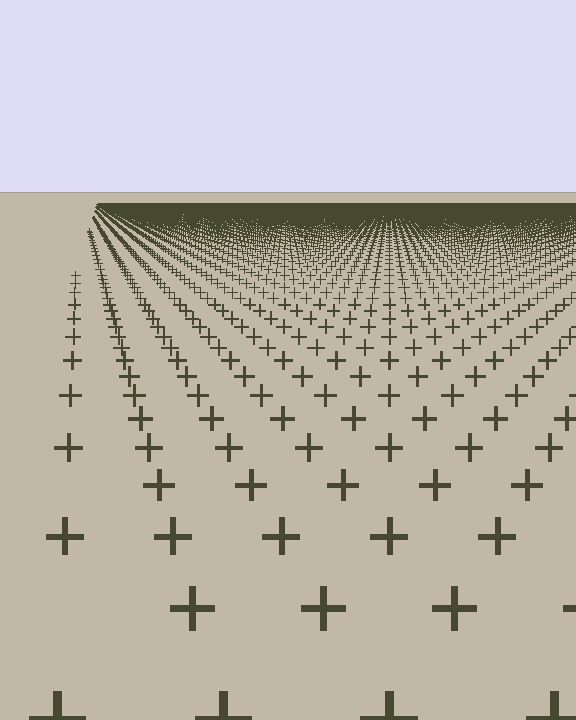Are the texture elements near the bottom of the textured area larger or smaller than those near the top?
Larger. Near the bottom, elements are closer to the viewer and appear at a bigger on-screen size.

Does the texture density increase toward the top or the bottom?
Density increases toward the top.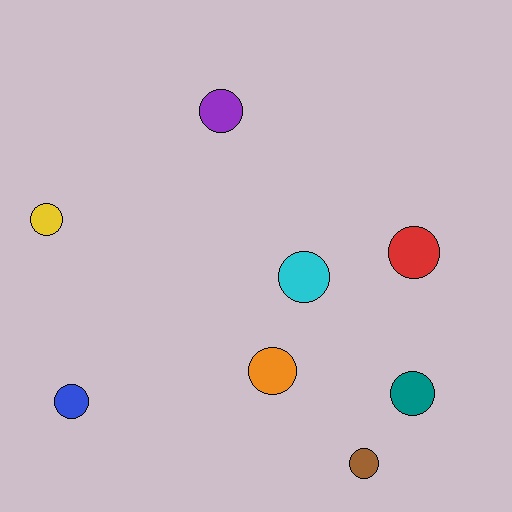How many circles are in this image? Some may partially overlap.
There are 8 circles.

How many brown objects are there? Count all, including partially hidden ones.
There is 1 brown object.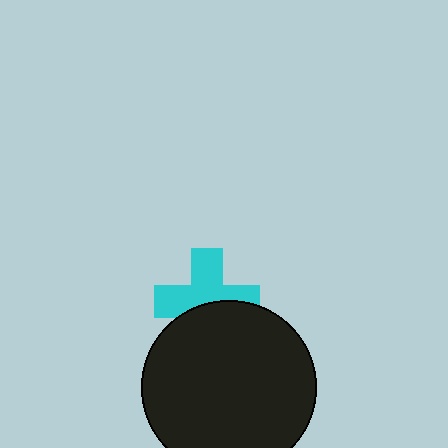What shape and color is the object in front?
The object in front is a black circle.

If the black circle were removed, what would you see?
You would see the complete cyan cross.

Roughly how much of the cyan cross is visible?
About half of it is visible (roughly 60%).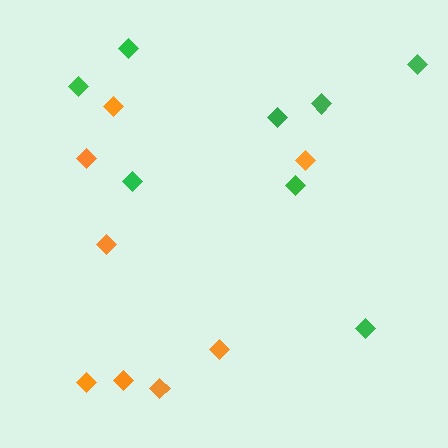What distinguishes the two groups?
There are 2 groups: one group of orange diamonds (8) and one group of green diamonds (8).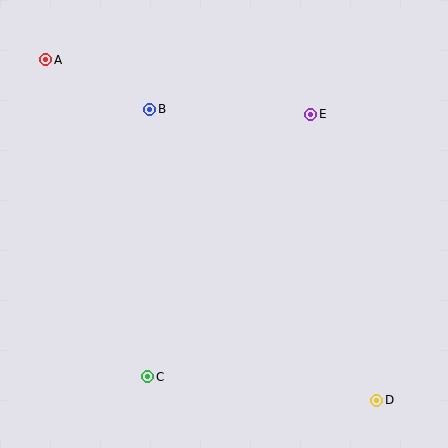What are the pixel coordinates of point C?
Point C is at (148, 377).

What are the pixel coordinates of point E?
Point E is at (311, 114).